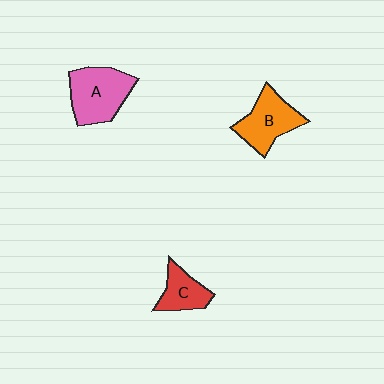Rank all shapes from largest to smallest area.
From largest to smallest: A (pink), B (orange), C (red).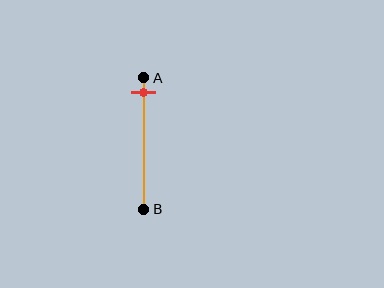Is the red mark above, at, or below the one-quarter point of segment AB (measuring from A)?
The red mark is above the one-quarter point of segment AB.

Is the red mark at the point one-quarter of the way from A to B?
No, the mark is at about 10% from A, not at the 25% one-quarter point.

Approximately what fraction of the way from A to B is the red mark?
The red mark is approximately 10% of the way from A to B.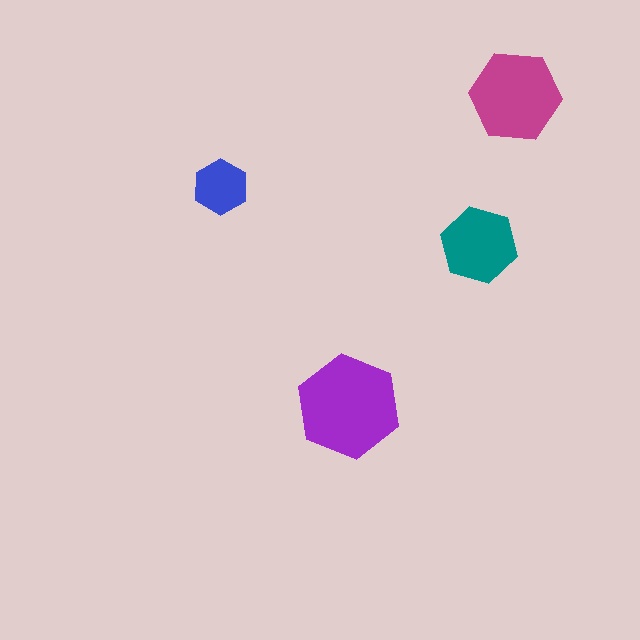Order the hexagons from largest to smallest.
the purple one, the magenta one, the teal one, the blue one.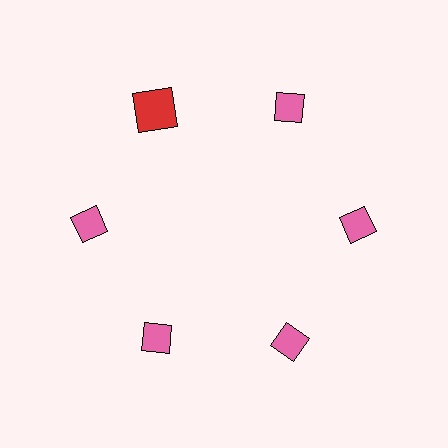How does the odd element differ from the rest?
It differs in both color (red instead of pink) and shape (square instead of diamond).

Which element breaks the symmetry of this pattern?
The red square at roughly the 11 o'clock position breaks the symmetry. All other shapes are pink diamonds.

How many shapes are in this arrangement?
There are 6 shapes arranged in a ring pattern.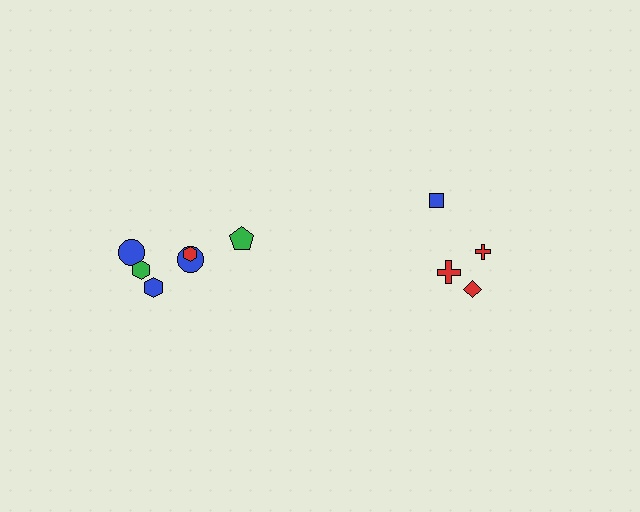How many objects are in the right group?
There are 4 objects.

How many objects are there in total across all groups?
There are 10 objects.